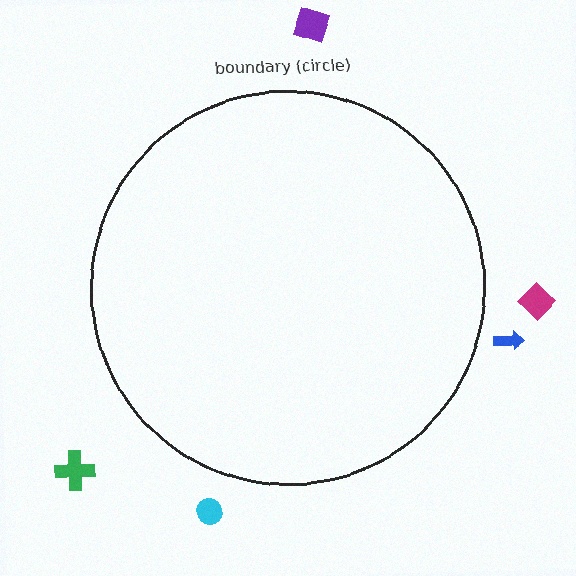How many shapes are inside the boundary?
0 inside, 5 outside.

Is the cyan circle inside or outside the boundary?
Outside.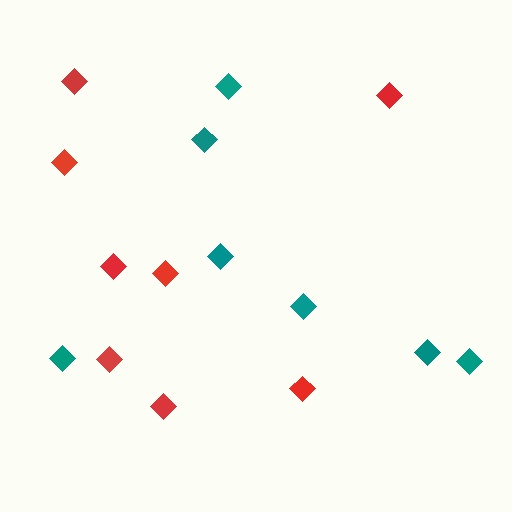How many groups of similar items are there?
There are 2 groups: one group of teal diamonds (7) and one group of red diamonds (8).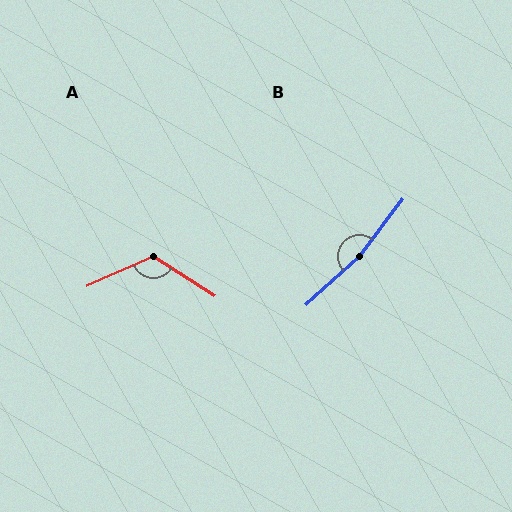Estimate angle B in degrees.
Approximately 169 degrees.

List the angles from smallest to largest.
A (123°), B (169°).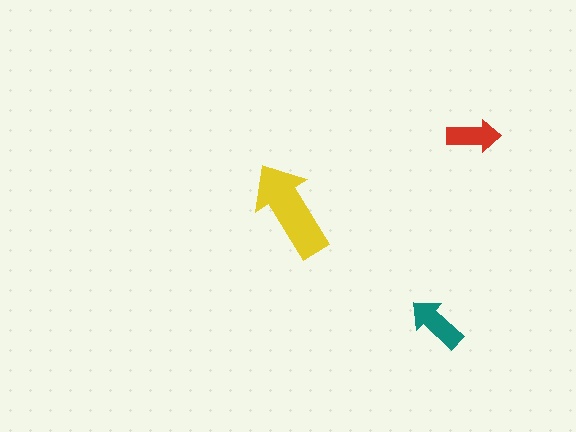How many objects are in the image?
There are 3 objects in the image.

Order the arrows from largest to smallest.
the yellow one, the teal one, the red one.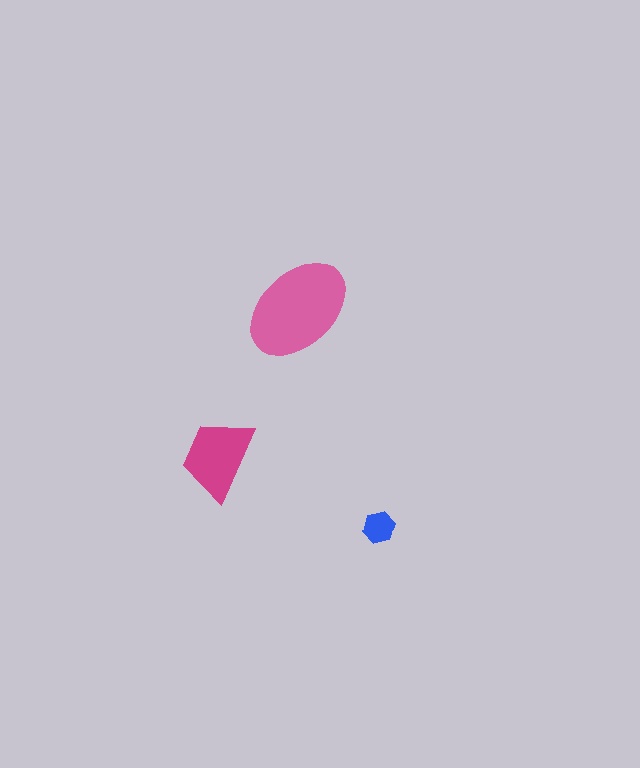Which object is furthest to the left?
The magenta trapezoid is leftmost.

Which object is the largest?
The pink ellipse.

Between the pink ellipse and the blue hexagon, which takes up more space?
The pink ellipse.